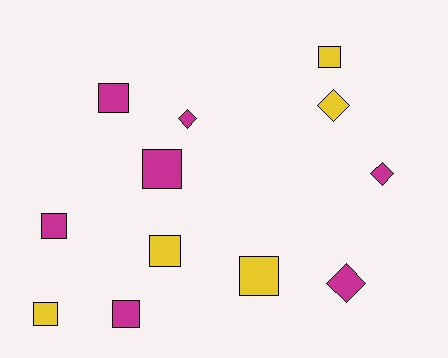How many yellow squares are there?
There are 4 yellow squares.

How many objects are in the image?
There are 12 objects.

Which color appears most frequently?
Magenta, with 7 objects.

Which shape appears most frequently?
Square, with 8 objects.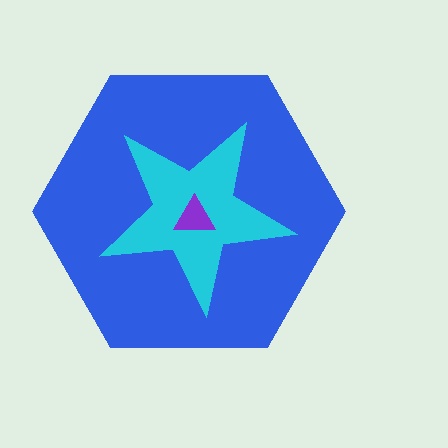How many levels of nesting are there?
3.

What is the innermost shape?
The purple triangle.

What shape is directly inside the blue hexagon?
The cyan star.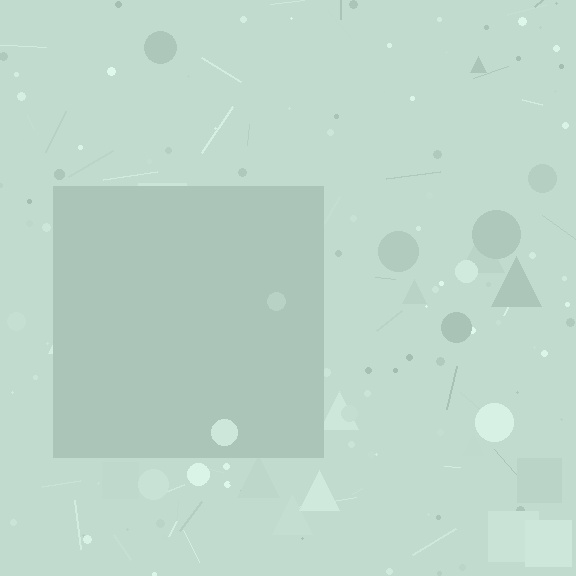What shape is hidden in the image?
A square is hidden in the image.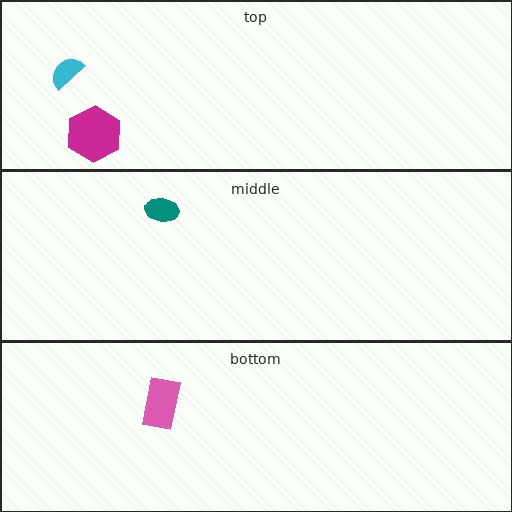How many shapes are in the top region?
2.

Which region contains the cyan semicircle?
The top region.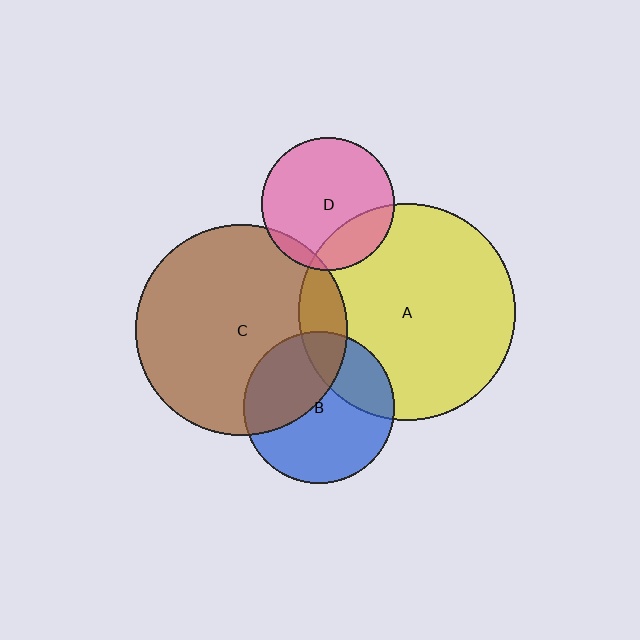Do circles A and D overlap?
Yes.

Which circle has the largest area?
Circle A (yellow).